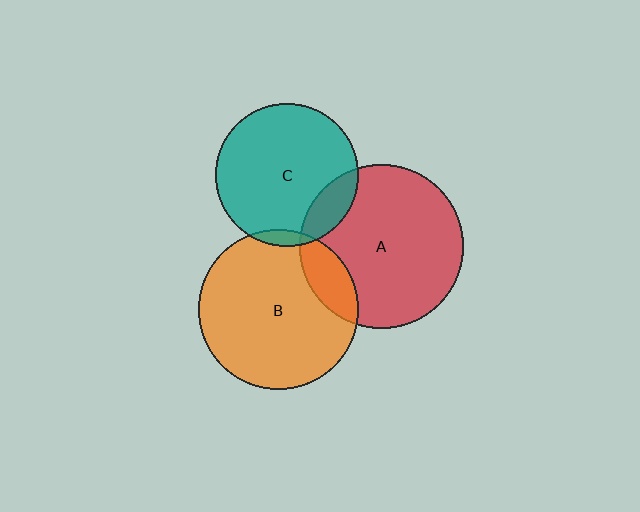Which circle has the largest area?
Circle A (red).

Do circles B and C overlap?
Yes.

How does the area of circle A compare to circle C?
Approximately 1.3 times.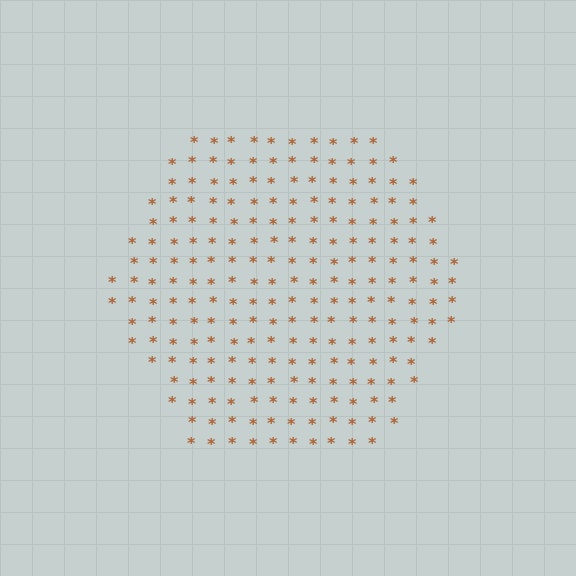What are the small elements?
The small elements are asterisks.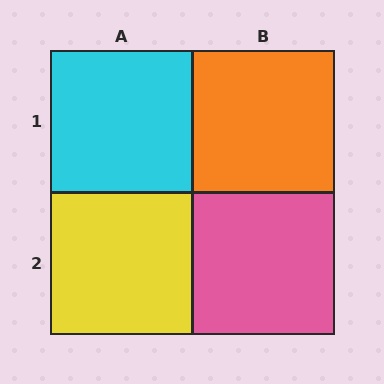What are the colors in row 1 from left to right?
Cyan, orange.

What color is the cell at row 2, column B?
Pink.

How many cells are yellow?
1 cell is yellow.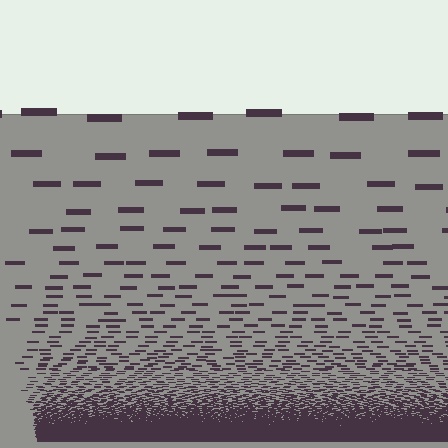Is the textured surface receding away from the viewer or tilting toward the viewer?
The surface appears to tilt toward the viewer. Texture elements get larger and sparser toward the top.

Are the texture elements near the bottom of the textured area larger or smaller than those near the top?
Smaller. The gradient is inverted — elements near the bottom are smaller and denser.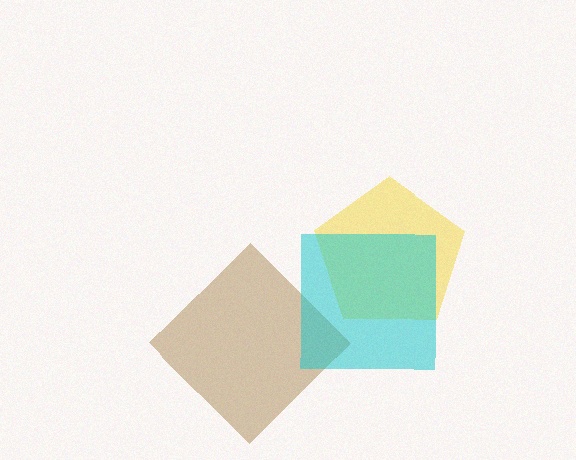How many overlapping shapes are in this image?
There are 3 overlapping shapes in the image.